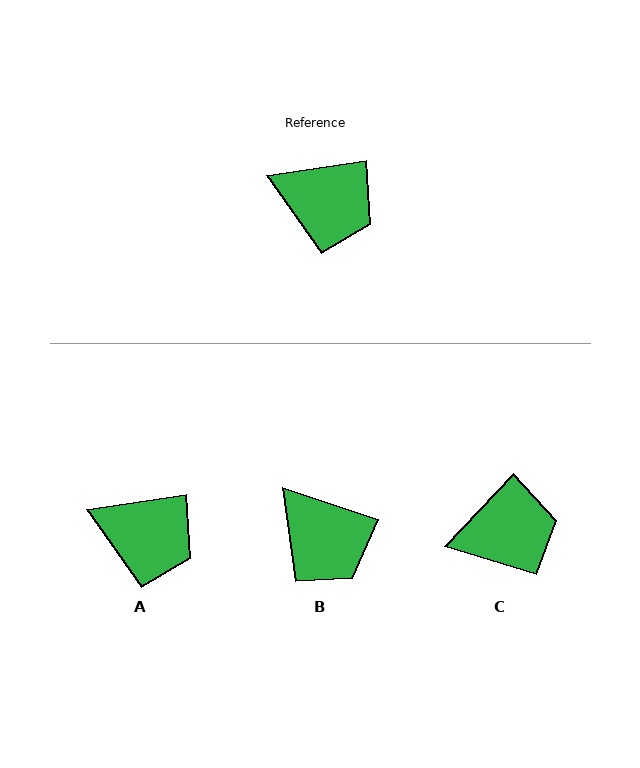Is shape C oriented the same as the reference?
No, it is off by about 38 degrees.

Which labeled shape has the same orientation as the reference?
A.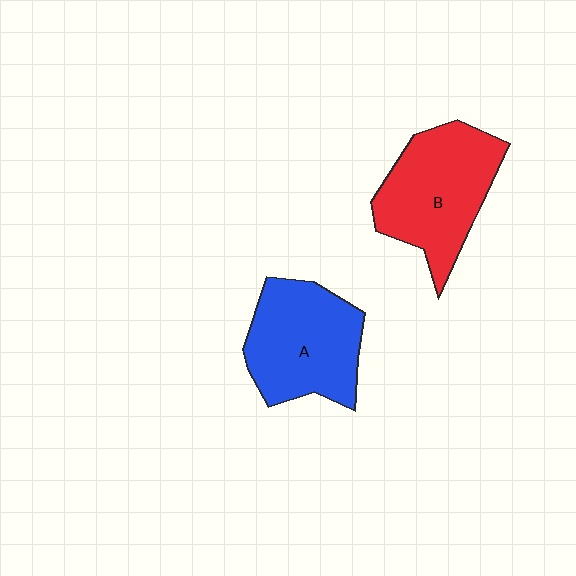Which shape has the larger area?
Shape B (red).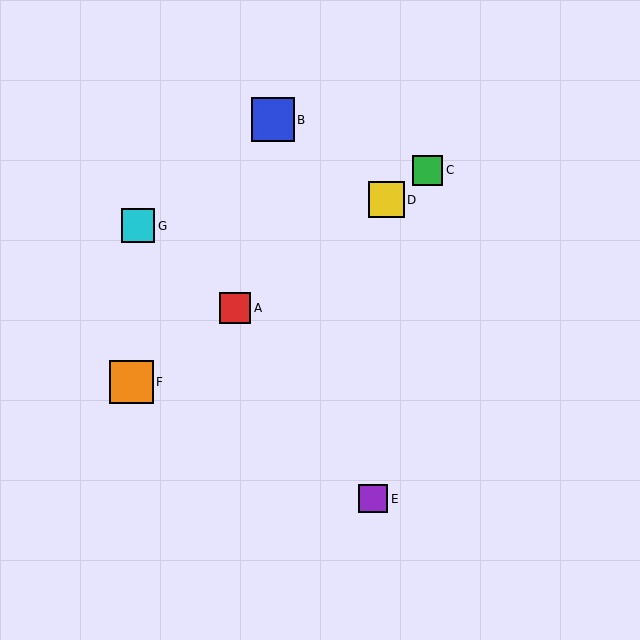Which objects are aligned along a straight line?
Objects A, C, D, F are aligned along a straight line.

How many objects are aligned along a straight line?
4 objects (A, C, D, F) are aligned along a straight line.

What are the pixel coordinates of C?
Object C is at (427, 170).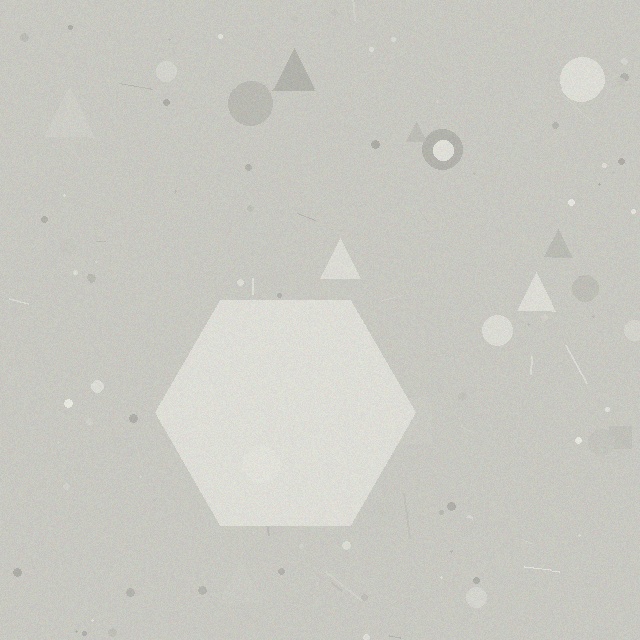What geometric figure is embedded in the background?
A hexagon is embedded in the background.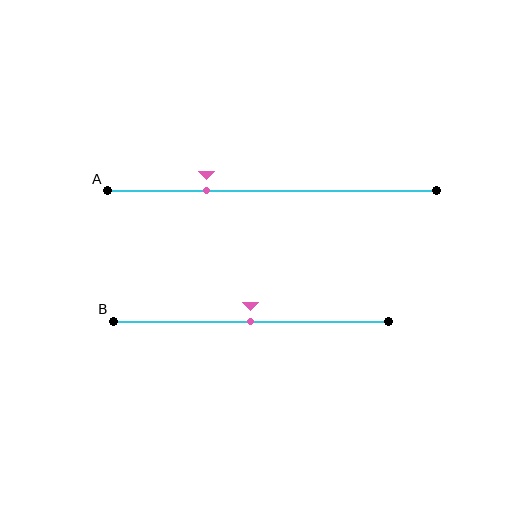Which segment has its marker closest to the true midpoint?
Segment B has its marker closest to the true midpoint.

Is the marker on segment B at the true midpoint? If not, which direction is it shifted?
Yes, the marker on segment B is at the true midpoint.